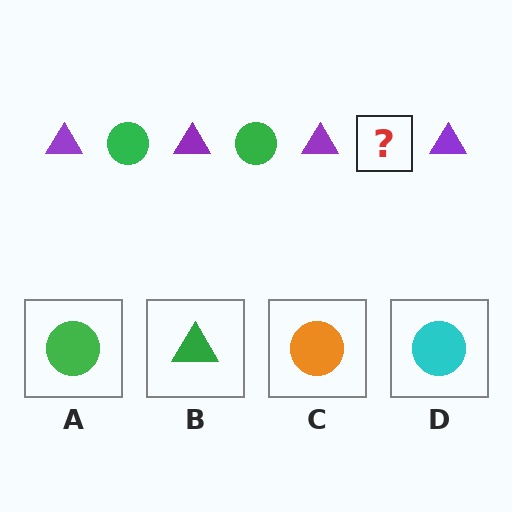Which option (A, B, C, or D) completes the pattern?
A.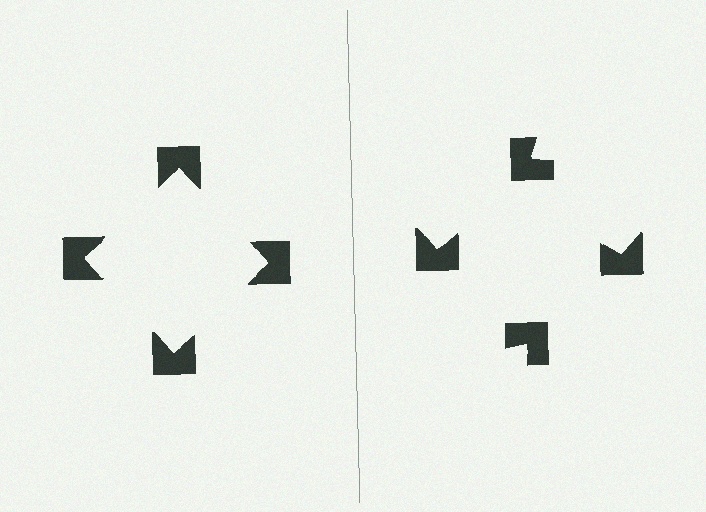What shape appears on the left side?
An illusory square.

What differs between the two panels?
The notched squares are positioned identically on both sides; only the wedge orientations differ. On the left they align to a square; on the right they are misaligned.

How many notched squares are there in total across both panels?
8 — 4 on each side.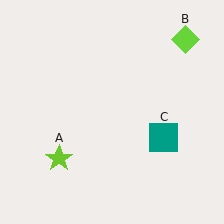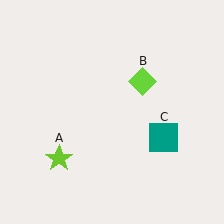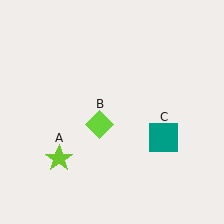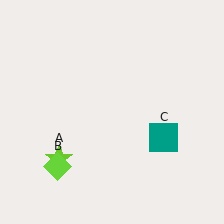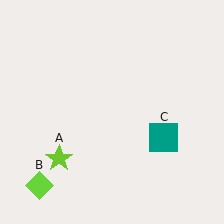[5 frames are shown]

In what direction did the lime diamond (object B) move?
The lime diamond (object B) moved down and to the left.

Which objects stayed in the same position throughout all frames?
Lime star (object A) and teal square (object C) remained stationary.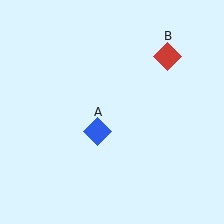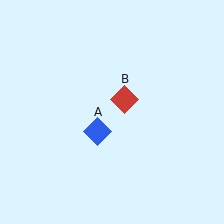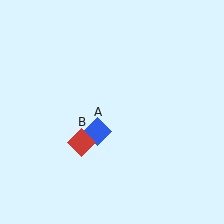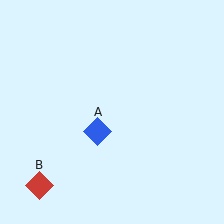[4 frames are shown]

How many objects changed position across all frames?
1 object changed position: red diamond (object B).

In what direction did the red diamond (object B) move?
The red diamond (object B) moved down and to the left.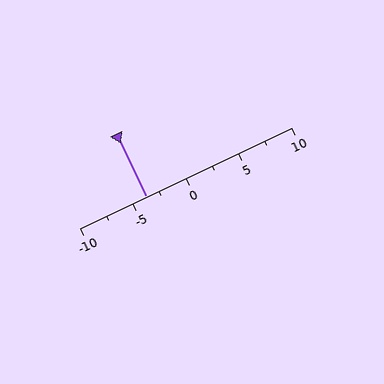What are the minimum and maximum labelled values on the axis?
The axis runs from -10 to 10.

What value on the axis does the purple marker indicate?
The marker indicates approximately -3.8.